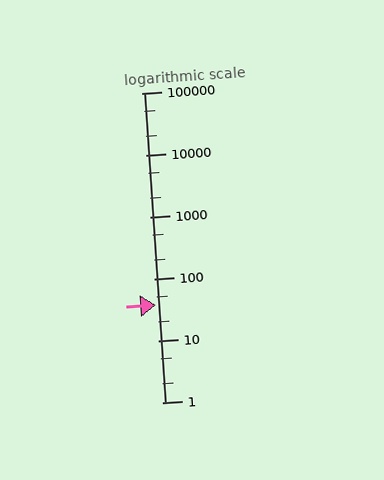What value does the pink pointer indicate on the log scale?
The pointer indicates approximately 38.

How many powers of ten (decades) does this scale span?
The scale spans 5 decades, from 1 to 100000.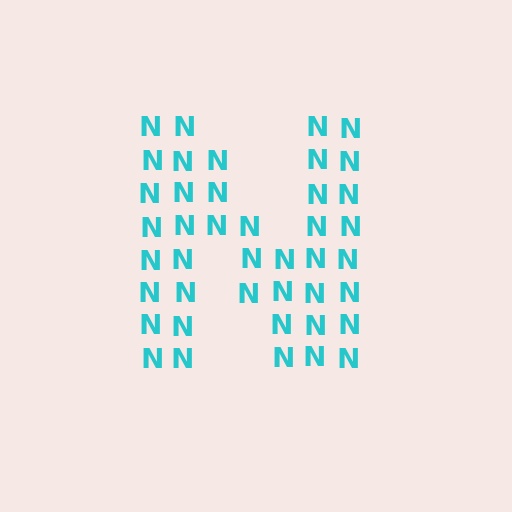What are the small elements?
The small elements are letter N's.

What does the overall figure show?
The overall figure shows the letter N.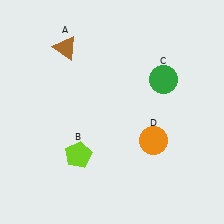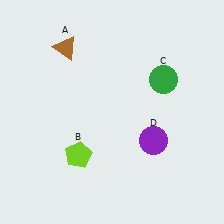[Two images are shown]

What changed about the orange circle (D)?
In Image 1, D is orange. In Image 2, it changed to purple.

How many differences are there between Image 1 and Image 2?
There is 1 difference between the two images.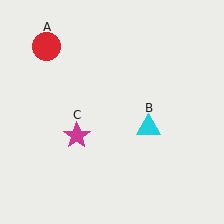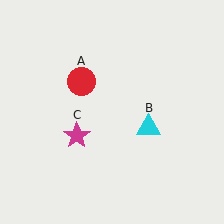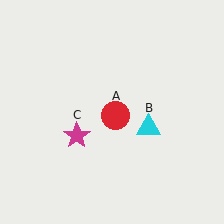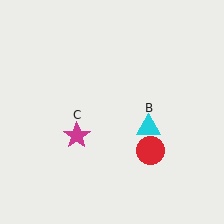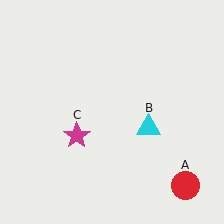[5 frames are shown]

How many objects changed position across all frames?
1 object changed position: red circle (object A).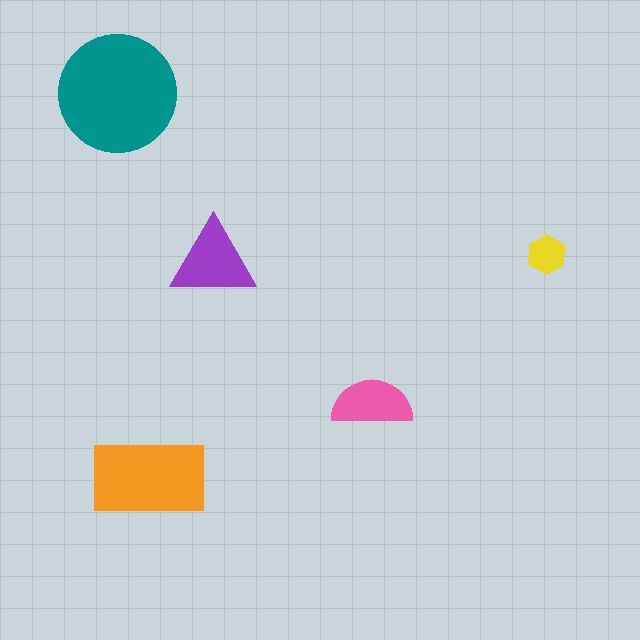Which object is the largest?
The teal circle.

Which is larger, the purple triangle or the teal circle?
The teal circle.